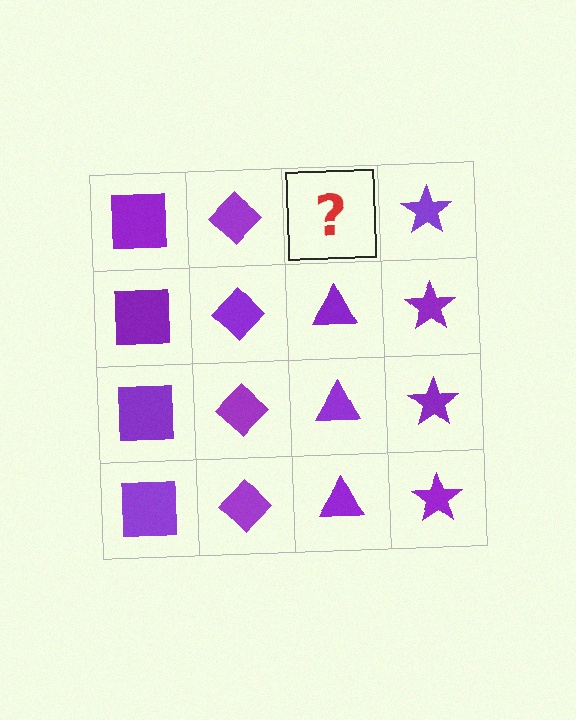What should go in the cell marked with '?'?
The missing cell should contain a purple triangle.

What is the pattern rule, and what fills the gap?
The rule is that each column has a consistent shape. The gap should be filled with a purple triangle.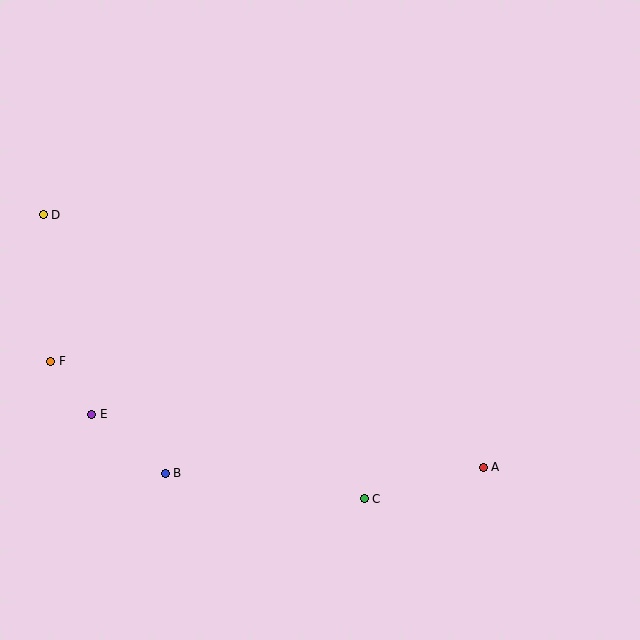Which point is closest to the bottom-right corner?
Point A is closest to the bottom-right corner.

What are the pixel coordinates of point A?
Point A is at (483, 467).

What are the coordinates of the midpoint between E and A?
The midpoint between E and A is at (288, 441).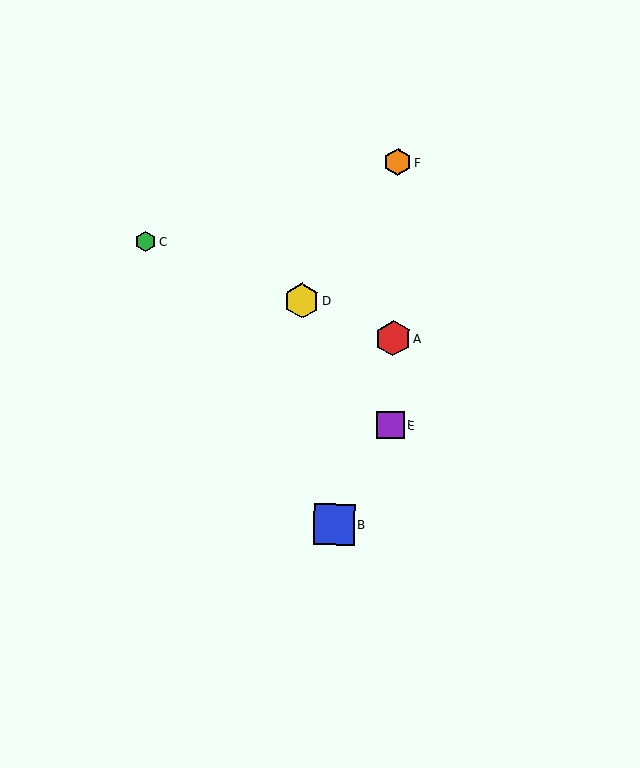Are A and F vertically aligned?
Yes, both are at x≈393.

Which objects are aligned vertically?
Objects A, E, F are aligned vertically.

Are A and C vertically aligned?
No, A is at x≈393 and C is at x≈146.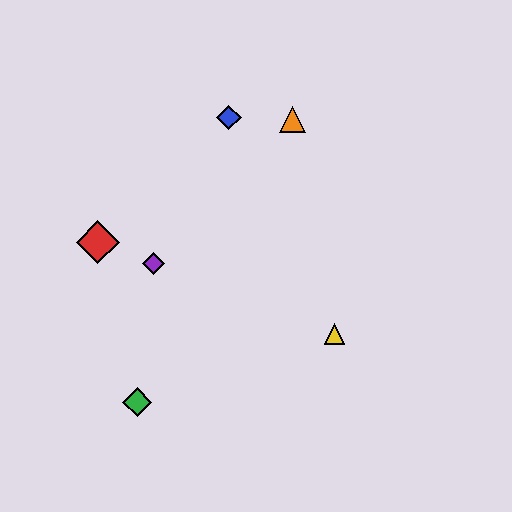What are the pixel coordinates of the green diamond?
The green diamond is at (137, 402).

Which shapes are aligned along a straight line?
The red diamond, the yellow triangle, the purple diamond are aligned along a straight line.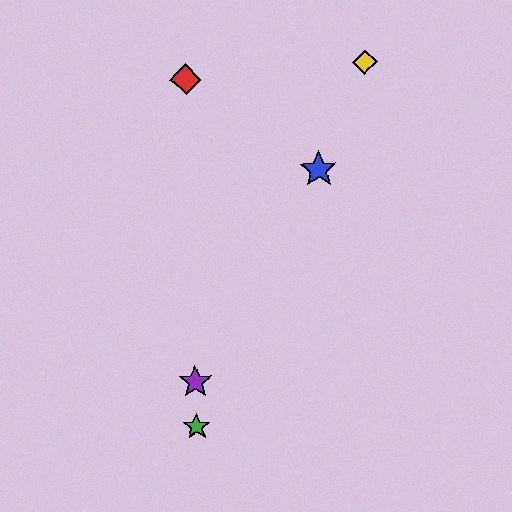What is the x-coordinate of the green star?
The green star is at x≈197.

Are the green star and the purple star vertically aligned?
Yes, both are at x≈197.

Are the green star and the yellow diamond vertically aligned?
No, the green star is at x≈197 and the yellow diamond is at x≈365.